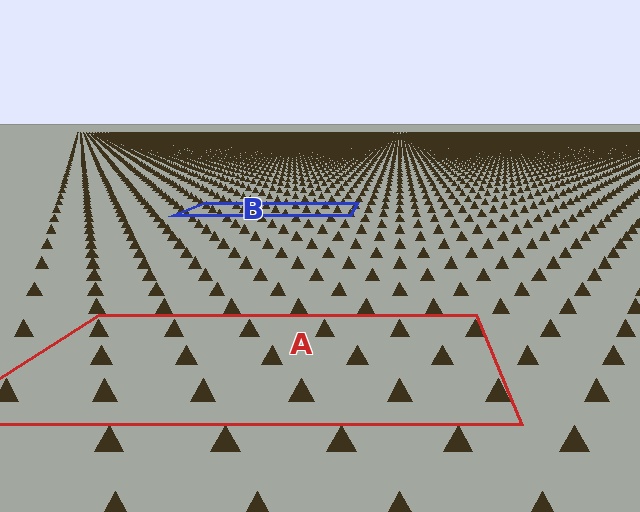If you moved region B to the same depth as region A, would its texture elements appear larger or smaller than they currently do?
They would appear larger. At a closer depth, the same texture elements are projected at a bigger on-screen size.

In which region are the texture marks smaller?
The texture marks are smaller in region B, because it is farther away.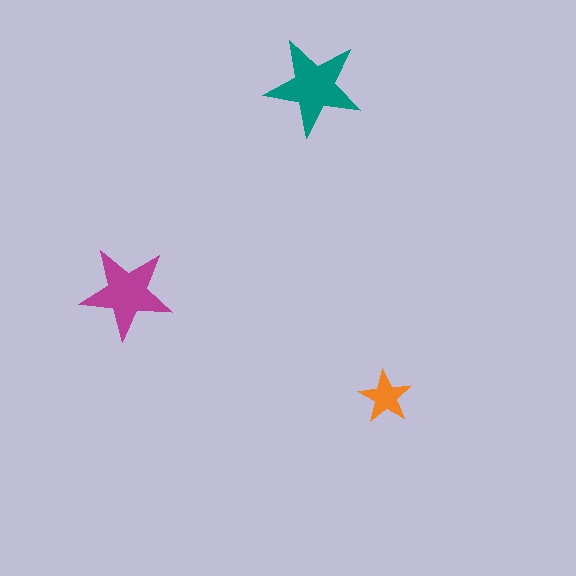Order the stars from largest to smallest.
the teal one, the magenta one, the orange one.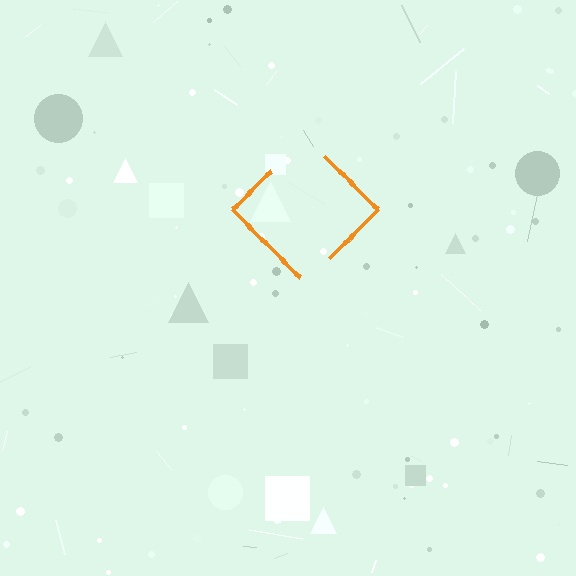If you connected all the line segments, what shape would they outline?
They would outline a diamond.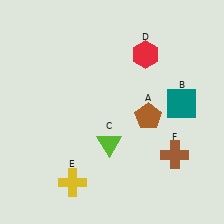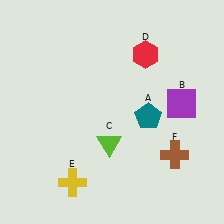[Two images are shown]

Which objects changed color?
A changed from brown to teal. B changed from teal to purple.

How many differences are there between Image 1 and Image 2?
There are 2 differences between the two images.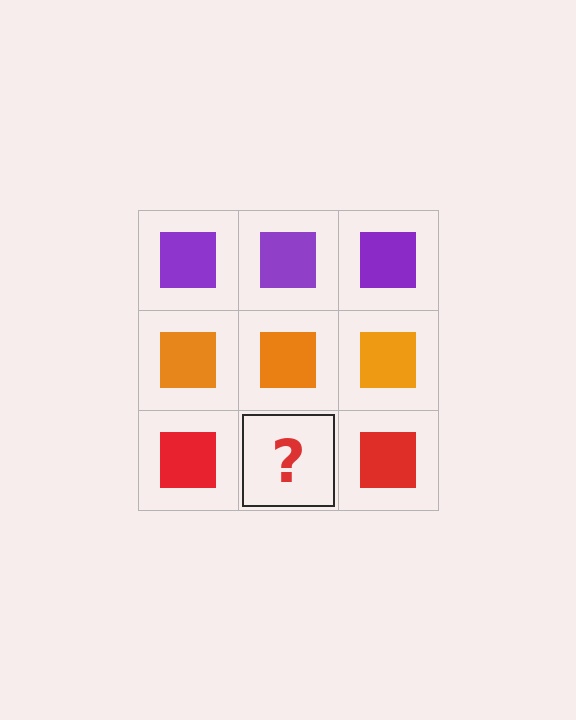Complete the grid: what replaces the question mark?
The question mark should be replaced with a red square.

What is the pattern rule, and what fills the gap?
The rule is that each row has a consistent color. The gap should be filled with a red square.